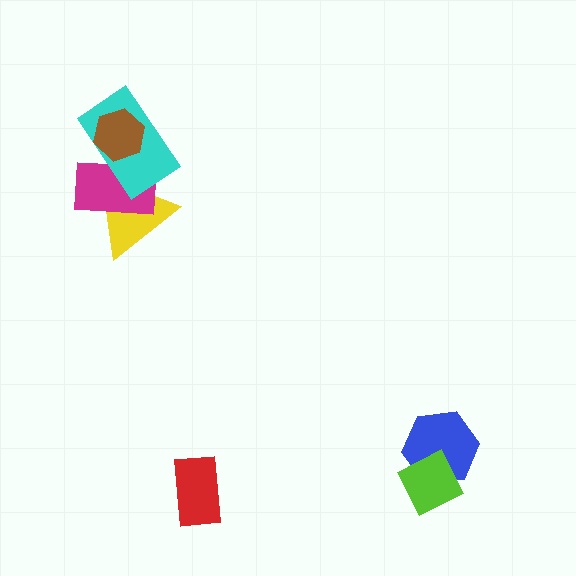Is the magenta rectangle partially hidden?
Yes, it is partially covered by another shape.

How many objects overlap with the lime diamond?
1 object overlaps with the lime diamond.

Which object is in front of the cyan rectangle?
The brown hexagon is in front of the cyan rectangle.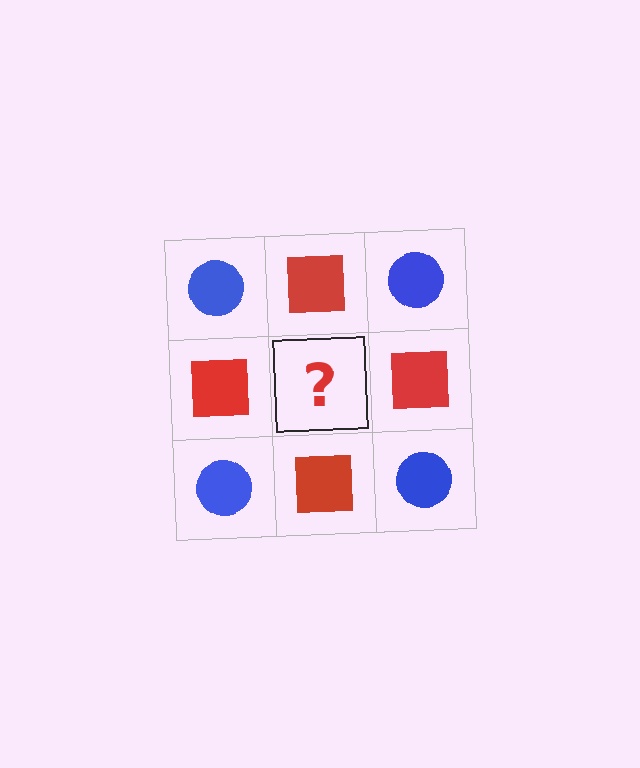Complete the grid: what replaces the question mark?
The question mark should be replaced with a blue circle.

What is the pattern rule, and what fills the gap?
The rule is that it alternates blue circle and red square in a checkerboard pattern. The gap should be filled with a blue circle.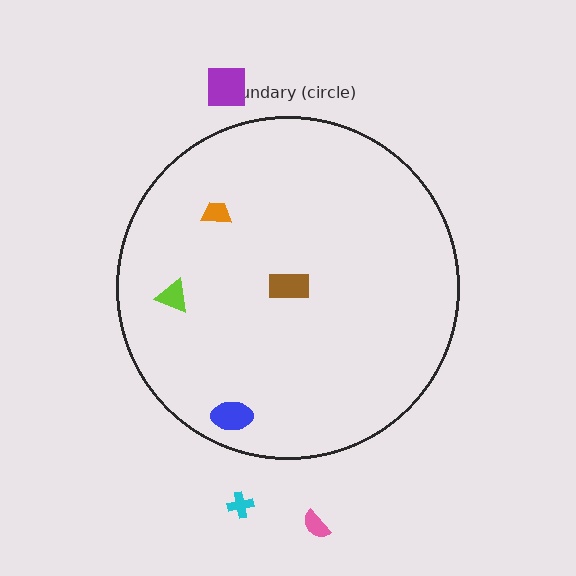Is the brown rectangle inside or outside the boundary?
Inside.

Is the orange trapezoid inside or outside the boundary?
Inside.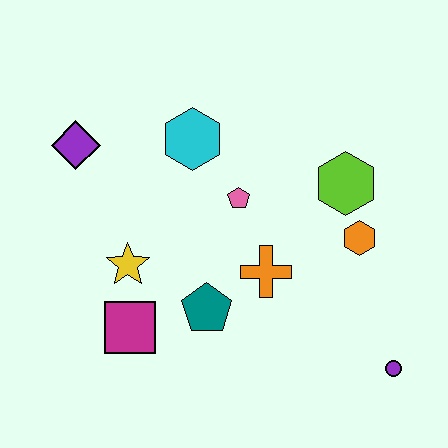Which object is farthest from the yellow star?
The purple circle is farthest from the yellow star.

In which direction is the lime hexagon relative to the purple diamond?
The lime hexagon is to the right of the purple diamond.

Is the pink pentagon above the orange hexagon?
Yes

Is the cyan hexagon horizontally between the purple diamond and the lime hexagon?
Yes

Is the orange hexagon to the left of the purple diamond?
No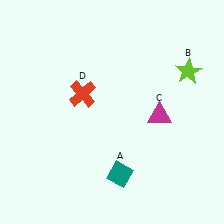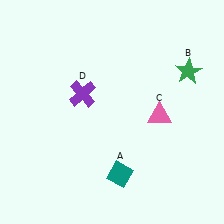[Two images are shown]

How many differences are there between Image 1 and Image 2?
There are 3 differences between the two images.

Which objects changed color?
B changed from lime to green. C changed from magenta to pink. D changed from red to purple.